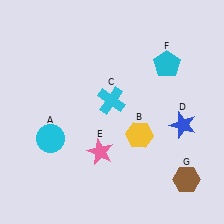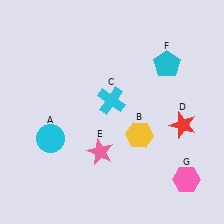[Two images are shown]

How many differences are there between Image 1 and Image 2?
There are 2 differences between the two images.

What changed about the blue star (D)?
In Image 1, D is blue. In Image 2, it changed to red.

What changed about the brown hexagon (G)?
In Image 1, G is brown. In Image 2, it changed to pink.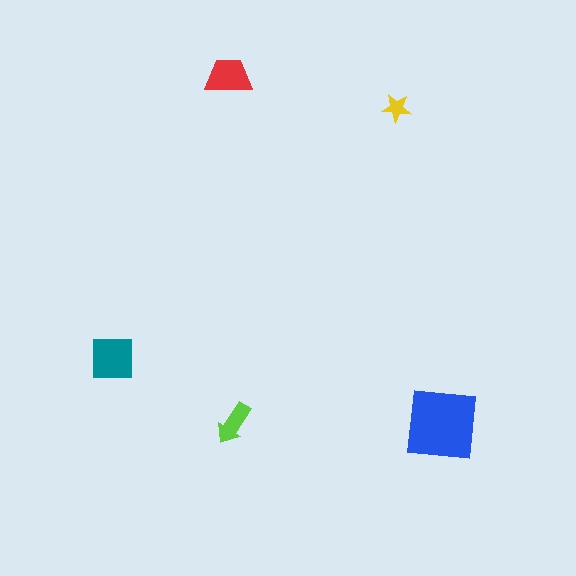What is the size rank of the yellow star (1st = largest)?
5th.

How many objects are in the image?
There are 5 objects in the image.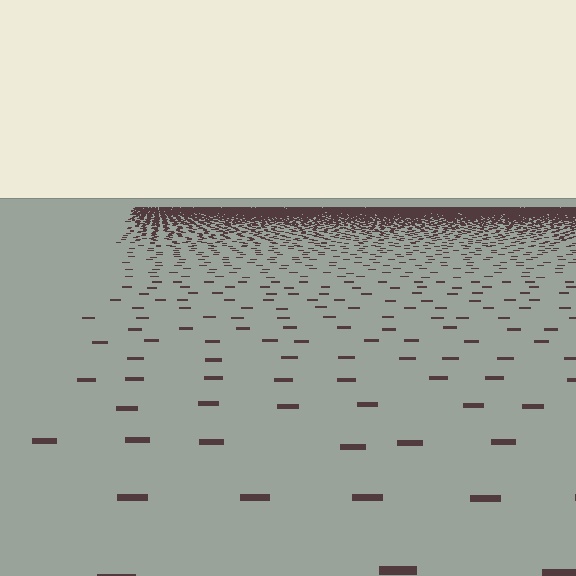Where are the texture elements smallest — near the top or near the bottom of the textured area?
Near the top.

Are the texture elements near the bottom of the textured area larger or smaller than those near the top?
Larger. Near the bottom, elements are closer to the viewer and appear at a bigger on-screen size.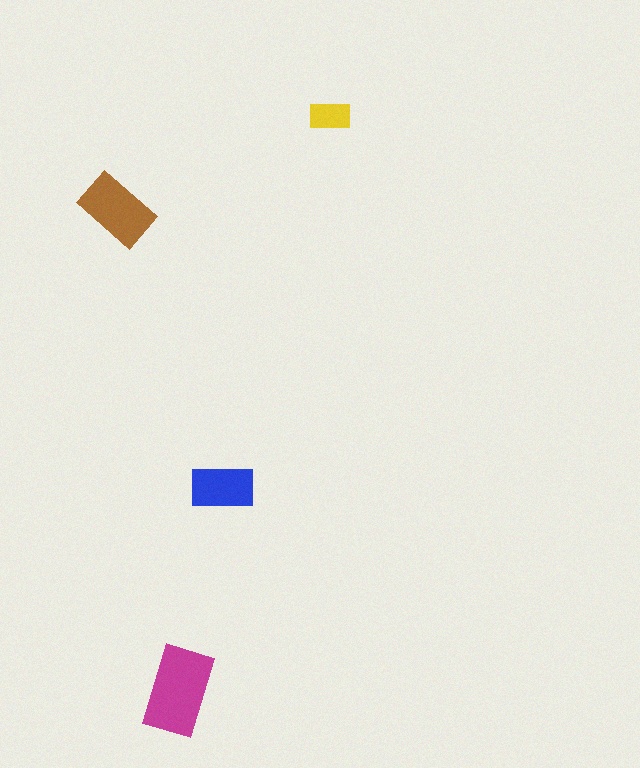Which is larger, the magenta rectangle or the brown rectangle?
The magenta one.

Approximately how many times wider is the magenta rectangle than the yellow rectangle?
About 2 times wider.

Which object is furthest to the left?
The brown rectangle is leftmost.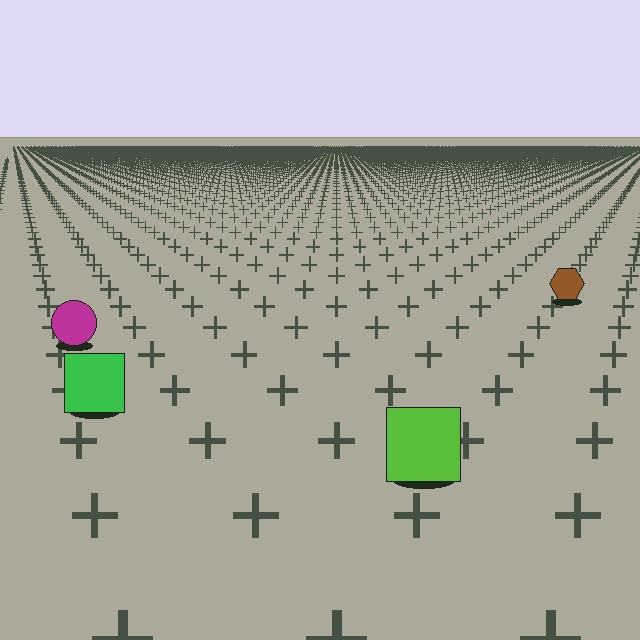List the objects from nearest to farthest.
From nearest to farthest: the lime square, the green square, the magenta circle, the brown hexagon.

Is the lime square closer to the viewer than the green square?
Yes. The lime square is closer — you can tell from the texture gradient: the ground texture is coarser near it.